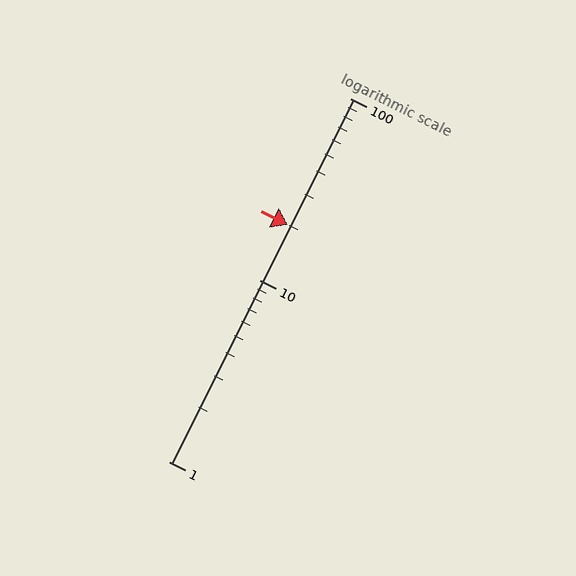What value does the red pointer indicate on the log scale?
The pointer indicates approximately 20.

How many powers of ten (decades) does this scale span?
The scale spans 2 decades, from 1 to 100.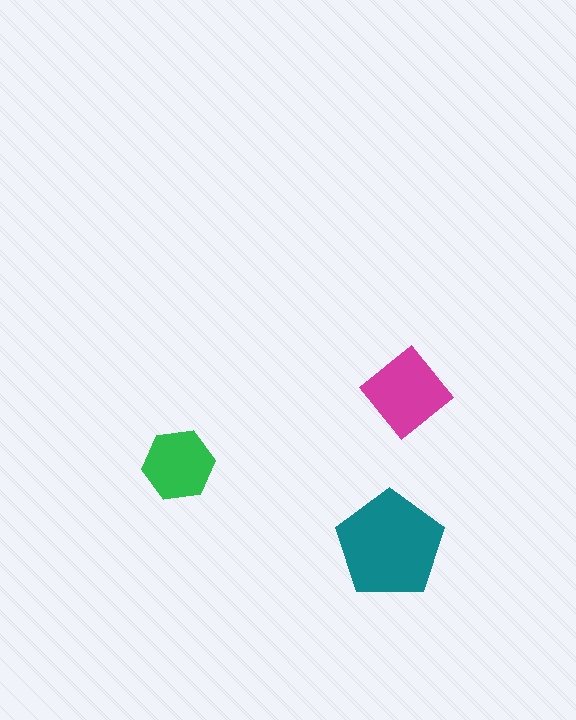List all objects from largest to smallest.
The teal pentagon, the magenta diamond, the green hexagon.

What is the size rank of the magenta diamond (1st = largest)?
2nd.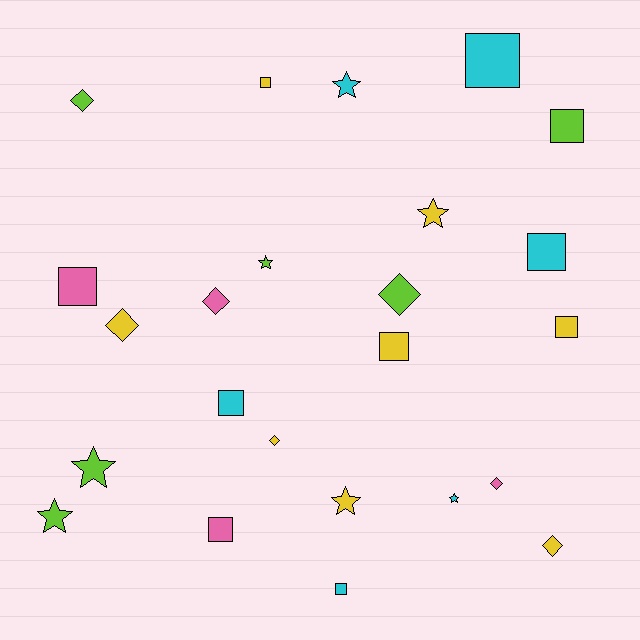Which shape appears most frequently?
Square, with 10 objects.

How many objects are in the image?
There are 24 objects.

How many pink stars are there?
There are no pink stars.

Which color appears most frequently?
Yellow, with 8 objects.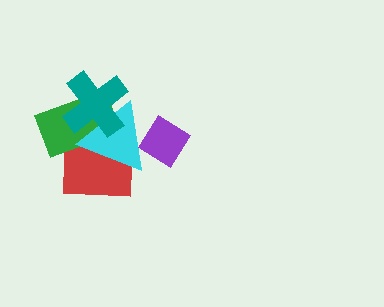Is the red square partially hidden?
Yes, it is partially covered by another shape.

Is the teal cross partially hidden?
No, no other shape covers it.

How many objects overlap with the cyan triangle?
4 objects overlap with the cyan triangle.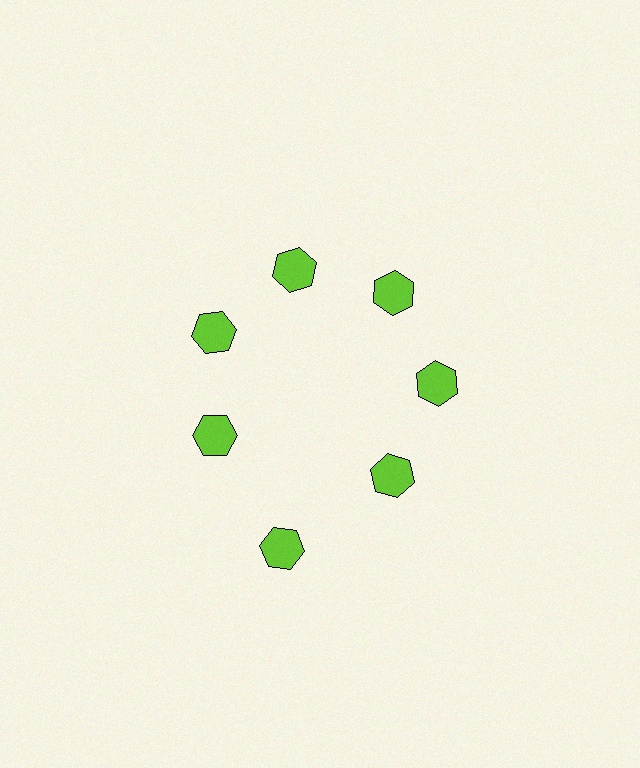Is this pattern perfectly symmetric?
No. The 7 lime hexagons are arranged in a ring, but one element near the 6 o'clock position is pushed outward from the center, breaking the 7-fold rotational symmetry.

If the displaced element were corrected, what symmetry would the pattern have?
It would have 7-fold rotational symmetry — the pattern would map onto itself every 51 degrees.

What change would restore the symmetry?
The symmetry would be restored by moving it inward, back onto the ring so that all 7 hexagons sit at equal angles and equal distance from the center.